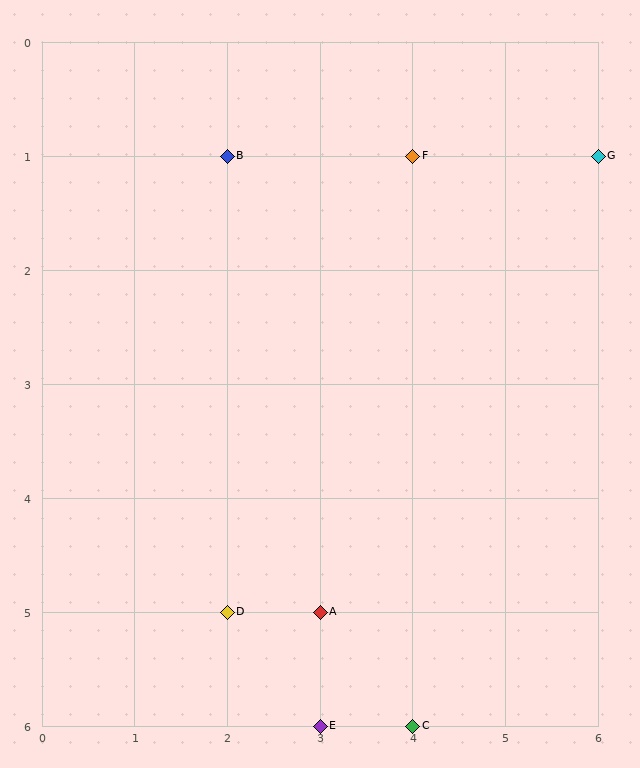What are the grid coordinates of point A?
Point A is at grid coordinates (3, 5).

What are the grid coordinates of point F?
Point F is at grid coordinates (4, 1).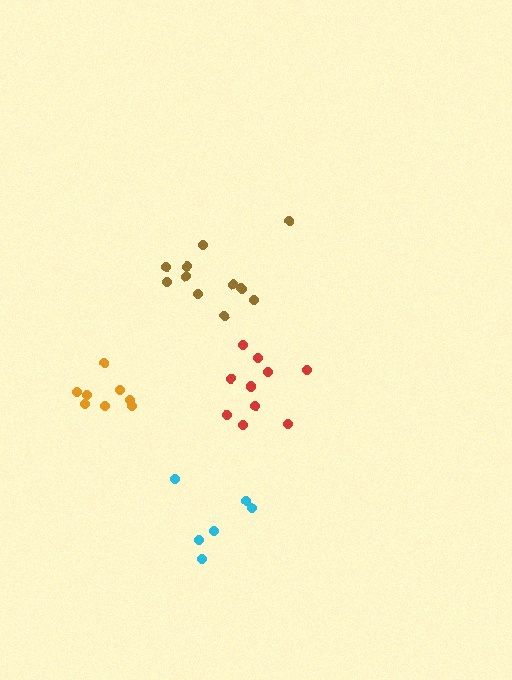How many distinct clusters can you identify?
There are 4 distinct clusters.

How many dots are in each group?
Group 1: 12 dots, Group 2: 6 dots, Group 3: 10 dots, Group 4: 8 dots (36 total).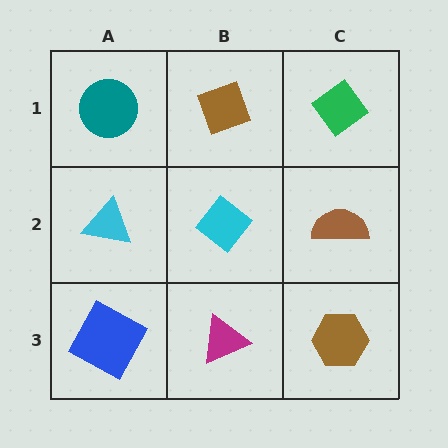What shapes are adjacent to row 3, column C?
A brown semicircle (row 2, column C), a magenta triangle (row 3, column B).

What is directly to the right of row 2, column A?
A cyan diamond.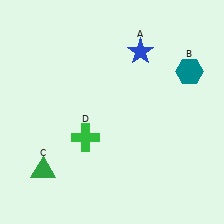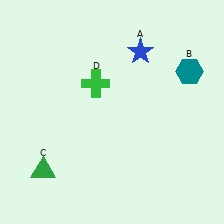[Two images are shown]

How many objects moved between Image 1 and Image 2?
1 object moved between the two images.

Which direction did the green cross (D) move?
The green cross (D) moved up.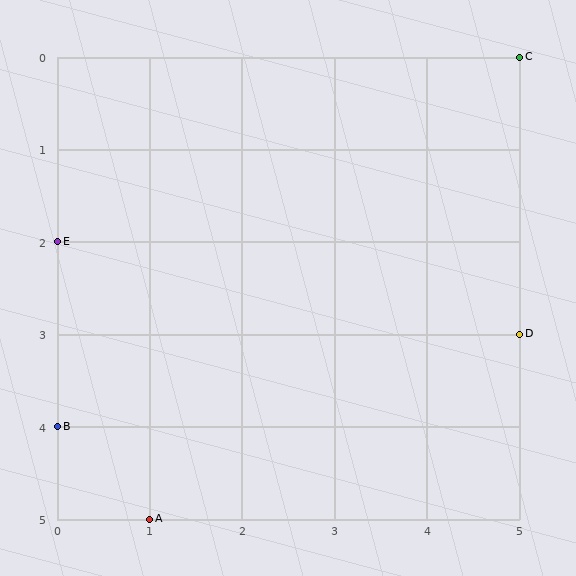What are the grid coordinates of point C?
Point C is at grid coordinates (5, 0).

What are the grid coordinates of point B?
Point B is at grid coordinates (0, 4).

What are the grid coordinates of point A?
Point A is at grid coordinates (1, 5).